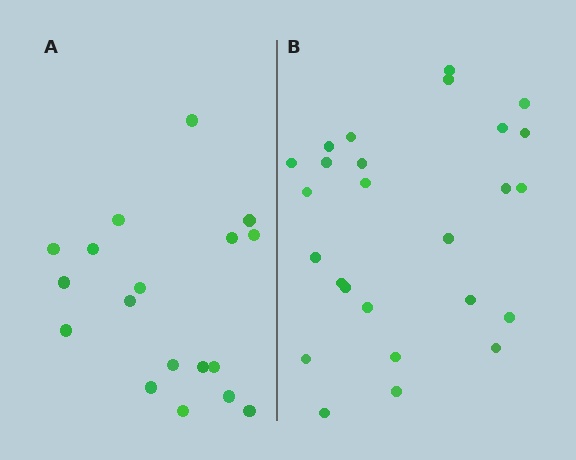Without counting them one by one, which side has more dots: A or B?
Region B (the right region) has more dots.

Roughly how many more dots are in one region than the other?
Region B has roughly 8 or so more dots than region A.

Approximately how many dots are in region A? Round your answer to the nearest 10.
About 20 dots. (The exact count is 18, which rounds to 20.)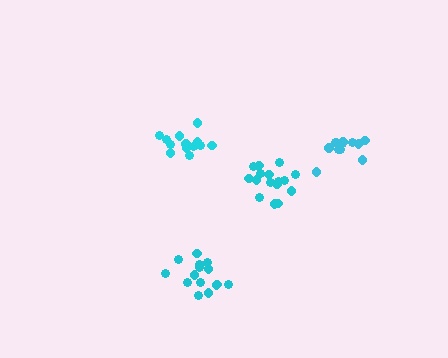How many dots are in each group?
Group 1: 16 dots, Group 2: 12 dots, Group 3: 15 dots, Group 4: 13 dots (56 total).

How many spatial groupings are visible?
There are 4 spatial groupings.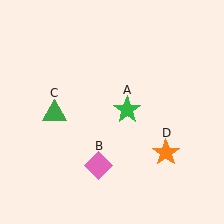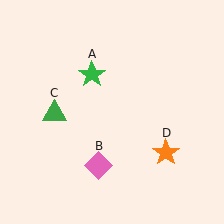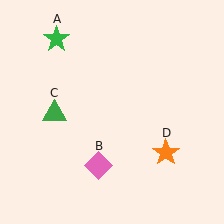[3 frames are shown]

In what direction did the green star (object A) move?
The green star (object A) moved up and to the left.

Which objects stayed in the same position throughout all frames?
Pink diamond (object B) and green triangle (object C) and orange star (object D) remained stationary.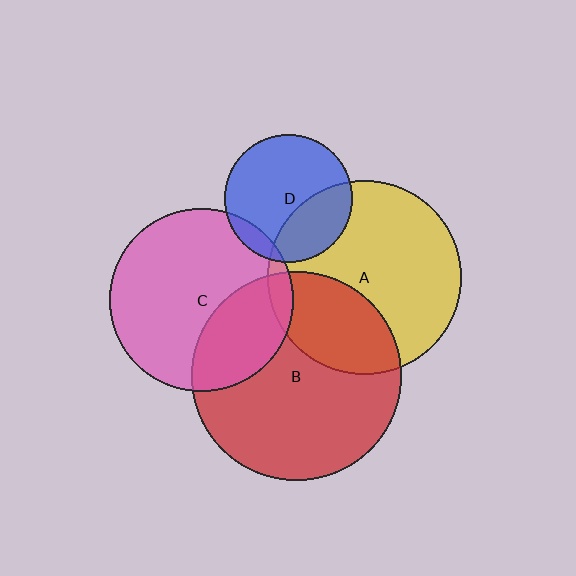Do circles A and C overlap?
Yes.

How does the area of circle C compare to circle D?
Approximately 2.0 times.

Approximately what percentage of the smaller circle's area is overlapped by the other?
Approximately 5%.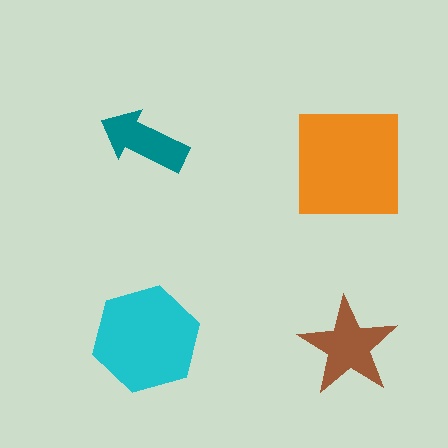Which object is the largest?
The orange square.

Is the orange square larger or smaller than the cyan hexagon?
Larger.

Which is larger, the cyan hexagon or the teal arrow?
The cyan hexagon.